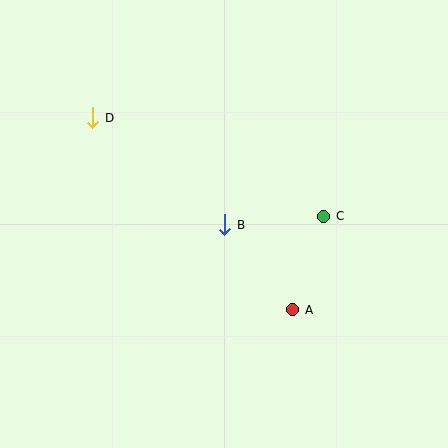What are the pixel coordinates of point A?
Point A is at (293, 310).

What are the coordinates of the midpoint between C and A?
The midpoint between C and A is at (308, 263).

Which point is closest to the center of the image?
Point B at (225, 225) is closest to the center.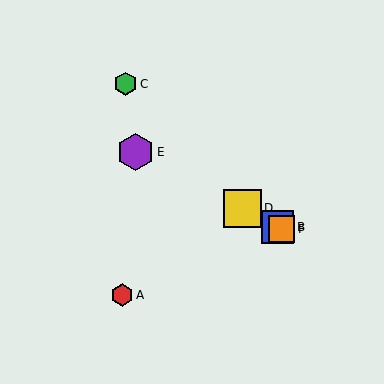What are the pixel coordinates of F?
Object F is at (281, 229).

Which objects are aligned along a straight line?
Objects B, D, E, F are aligned along a straight line.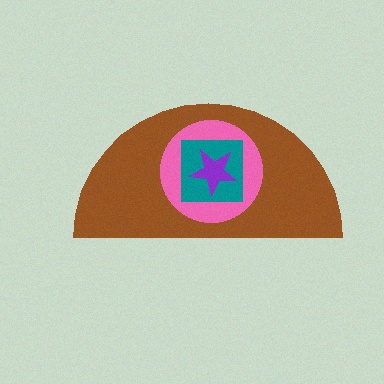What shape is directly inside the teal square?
The purple star.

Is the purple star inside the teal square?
Yes.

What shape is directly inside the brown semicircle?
The pink circle.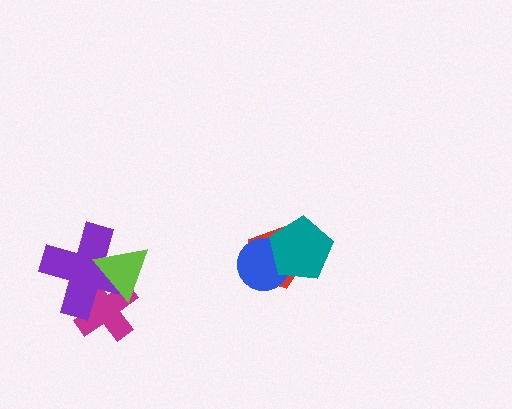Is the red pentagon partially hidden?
Yes, it is partially covered by another shape.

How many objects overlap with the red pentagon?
2 objects overlap with the red pentagon.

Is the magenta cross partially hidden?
Yes, it is partially covered by another shape.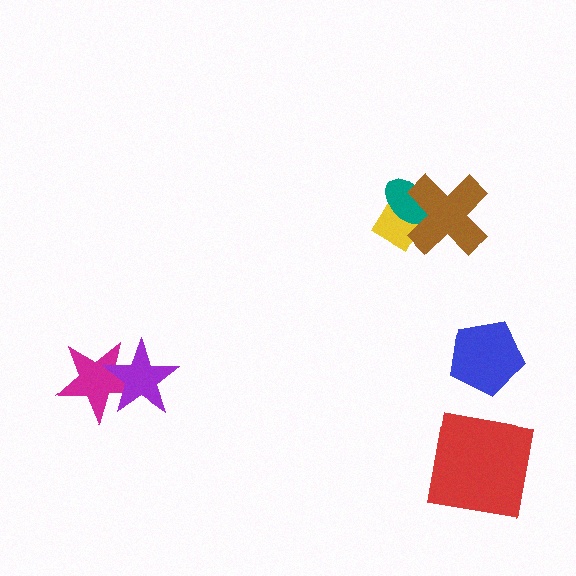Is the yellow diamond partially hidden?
Yes, it is partially covered by another shape.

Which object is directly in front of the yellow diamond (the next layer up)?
The teal ellipse is directly in front of the yellow diamond.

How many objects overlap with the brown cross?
2 objects overlap with the brown cross.